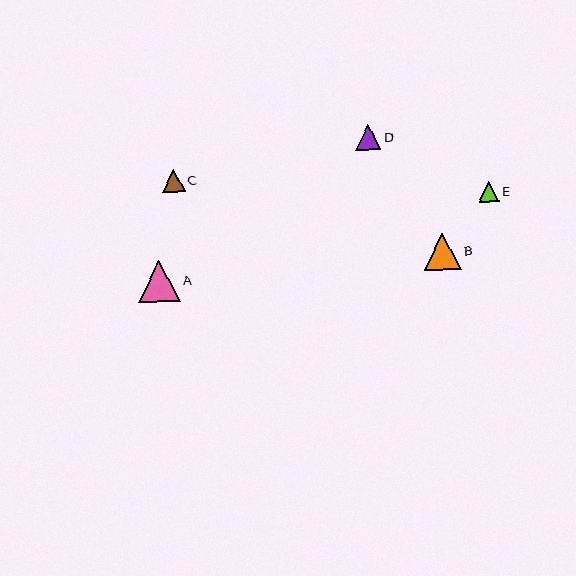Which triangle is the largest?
Triangle A is the largest with a size of approximately 41 pixels.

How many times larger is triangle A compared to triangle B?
Triangle A is approximately 1.1 times the size of triangle B.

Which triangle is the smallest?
Triangle E is the smallest with a size of approximately 20 pixels.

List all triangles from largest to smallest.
From largest to smallest: A, B, D, C, E.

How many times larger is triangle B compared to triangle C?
Triangle B is approximately 1.7 times the size of triangle C.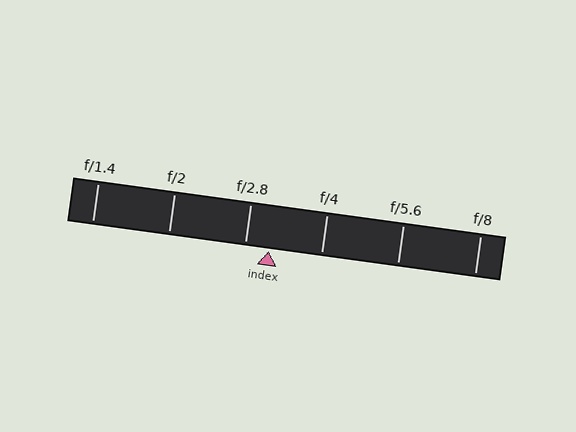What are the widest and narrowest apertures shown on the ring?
The widest aperture shown is f/1.4 and the narrowest is f/8.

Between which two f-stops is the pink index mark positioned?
The index mark is between f/2.8 and f/4.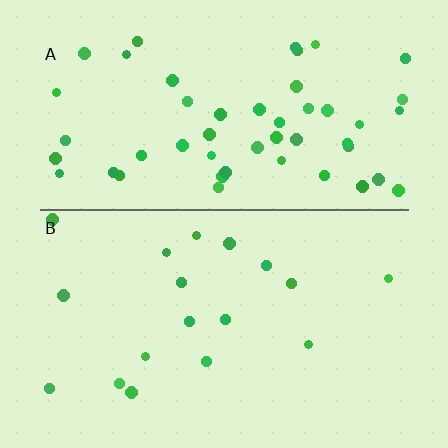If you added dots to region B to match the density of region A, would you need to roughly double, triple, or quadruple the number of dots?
Approximately triple.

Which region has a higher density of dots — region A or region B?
A (the top).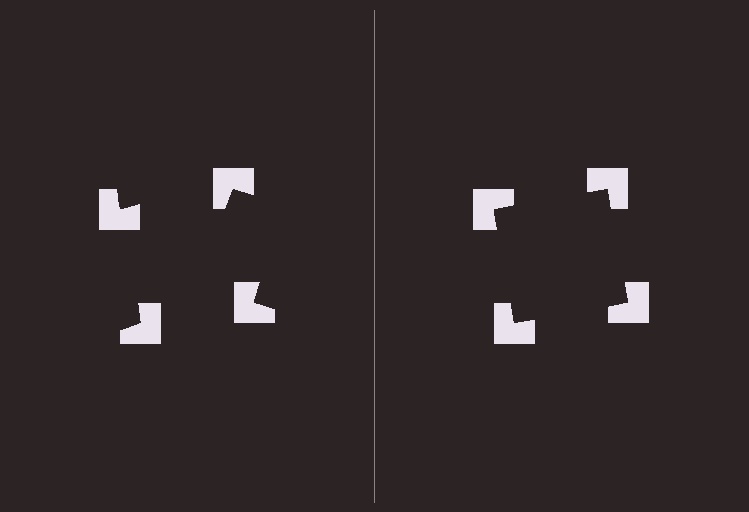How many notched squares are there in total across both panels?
8 — 4 on each side.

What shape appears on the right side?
An illusory square.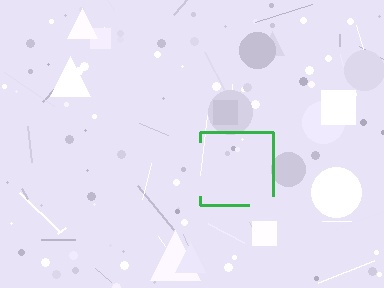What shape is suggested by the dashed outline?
The dashed outline suggests a square.